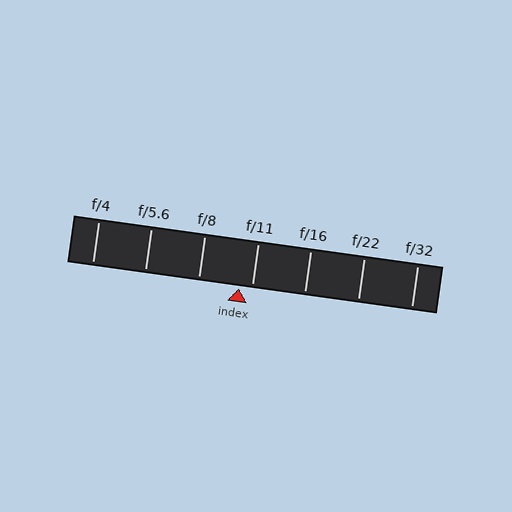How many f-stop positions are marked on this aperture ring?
There are 7 f-stop positions marked.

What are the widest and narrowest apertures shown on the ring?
The widest aperture shown is f/4 and the narrowest is f/32.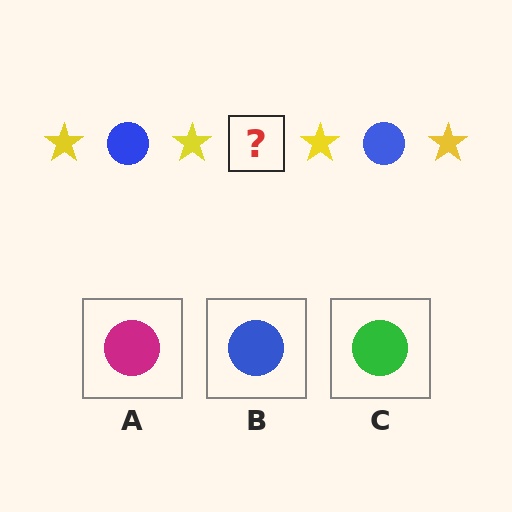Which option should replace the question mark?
Option B.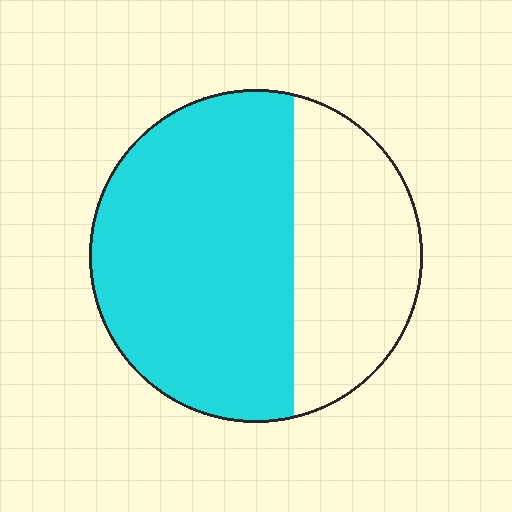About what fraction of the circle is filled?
About five eighths (5/8).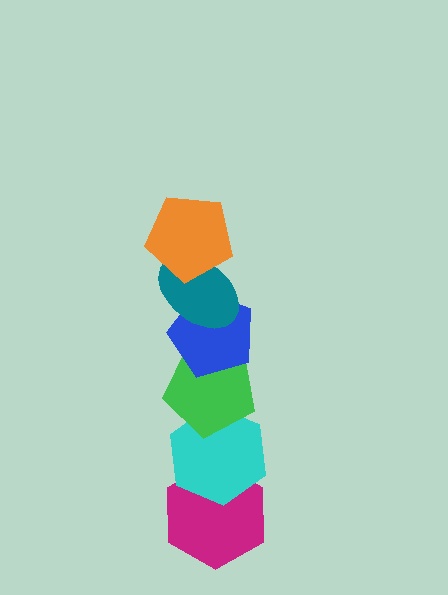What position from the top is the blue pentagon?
The blue pentagon is 3rd from the top.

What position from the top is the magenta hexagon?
The magenta hexagon is 6th from the top.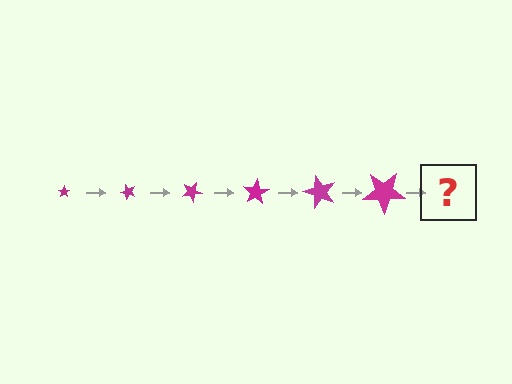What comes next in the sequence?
The next element should be a star, larger than the previous one and rotated 300 degrees from the start.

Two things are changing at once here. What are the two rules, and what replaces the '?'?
The two rules are that the star grows larger each step and it rotates 50 degrees each step. The '?' should be a star, larger than the previous one and rotated 300 degrees from the start.